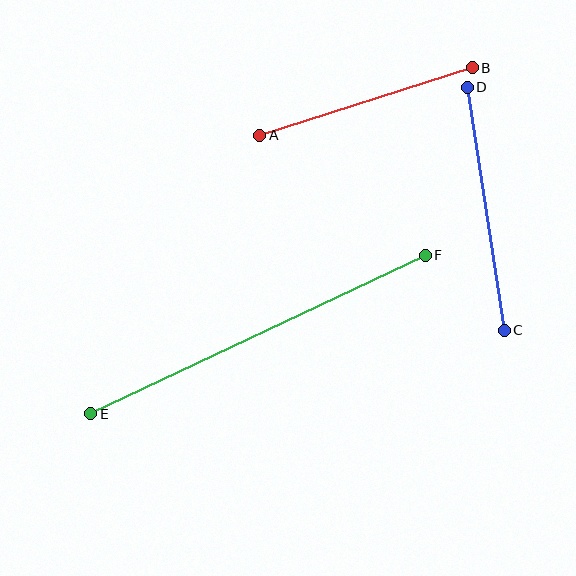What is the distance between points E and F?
The distance is approximately 370 pixels.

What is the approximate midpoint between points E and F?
The midpoint is at approximately (258, 334) pixels.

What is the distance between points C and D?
The distance is approximately 246 pixels.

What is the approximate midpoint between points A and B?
The midpoint is at approximately (366, 102) pixels.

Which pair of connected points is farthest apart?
Points E and F are farthest apart.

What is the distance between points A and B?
The distance is approximately 223 pixels.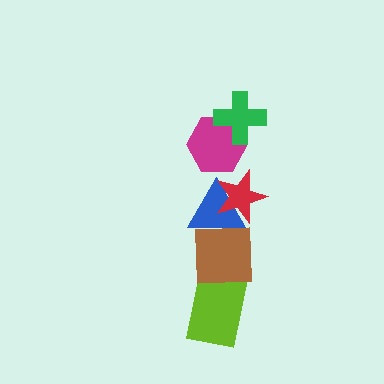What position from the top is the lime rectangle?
The lime rectangle is 6th from the top.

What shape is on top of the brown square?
The blue triangle is on top of the brown square.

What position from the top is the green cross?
The green cross is 1st from the top.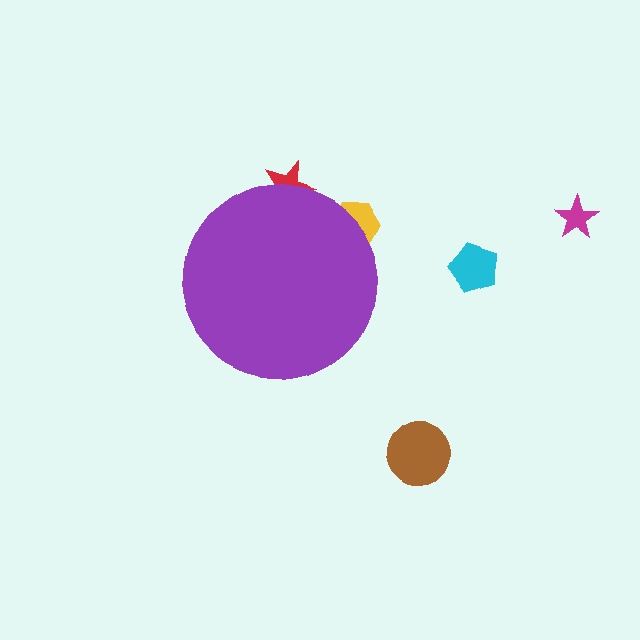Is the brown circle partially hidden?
No, the brown circle is fully visible.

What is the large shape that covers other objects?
A purple circle.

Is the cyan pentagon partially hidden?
No, the cyan pentagon is fully visible.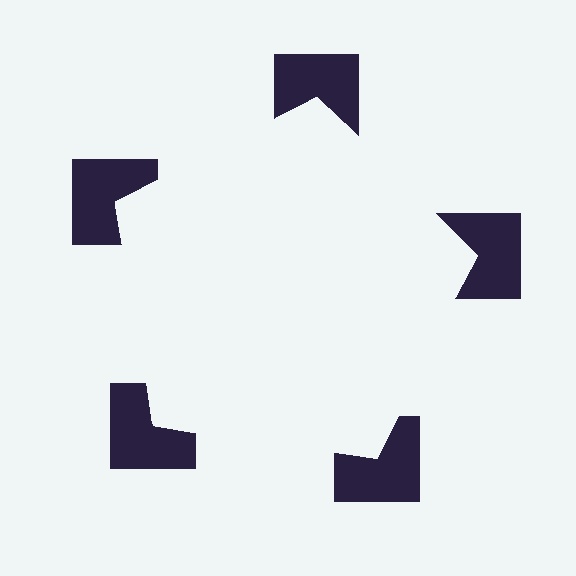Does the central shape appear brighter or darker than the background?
It typically appears slightly brighter than the background, even though no actual brightness change is drawn.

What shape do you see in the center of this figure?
An illusory pentagon — its edges are inferred from the aligned wedge cuts in the notched squares, not physically drawn.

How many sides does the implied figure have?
5 sides.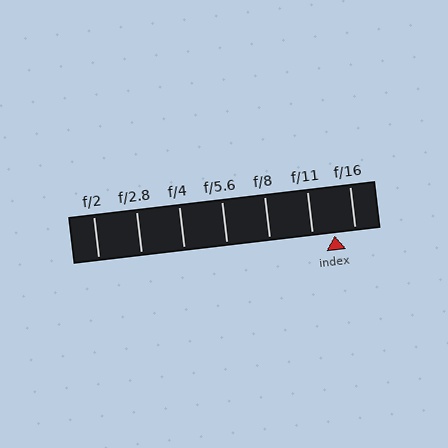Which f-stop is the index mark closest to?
The index mark is closest to f/16.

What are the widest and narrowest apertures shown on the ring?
The widest aperture shown is f/2 and the narrowest is f/16.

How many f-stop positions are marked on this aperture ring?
There are 7 f-stop positions marked.